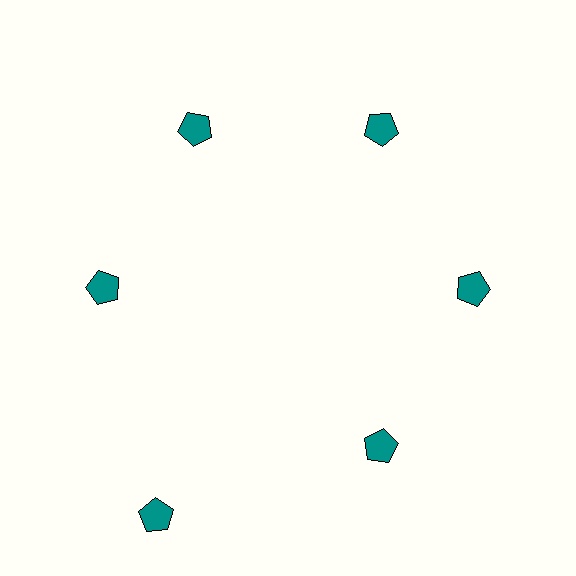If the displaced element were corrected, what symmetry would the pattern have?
It would have 6-fold rotational symmetry — the pattern would map onto itself every 60 degrees.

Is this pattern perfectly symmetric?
No. The 6 teal pentagons are arranged in a ring, but one element near the 7 o'clock position is pushed outward from the center, breaking the 6-fold rotational symmetry.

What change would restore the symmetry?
The symmetry would be restored by moving it inward, back onto the ring so that all 6 pentagons sit at equal angles and equal distance from the center.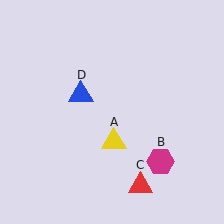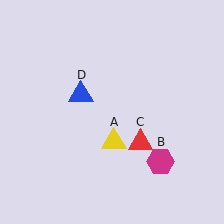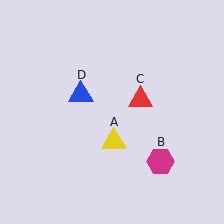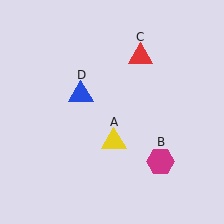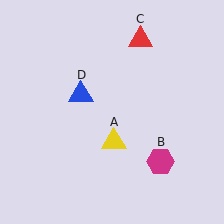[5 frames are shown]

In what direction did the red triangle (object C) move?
The red triangle (object C) moved up.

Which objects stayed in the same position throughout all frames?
Yellow triangle (object A) and magenta hexagon (object B) and blue triangle (object D) remained stationary.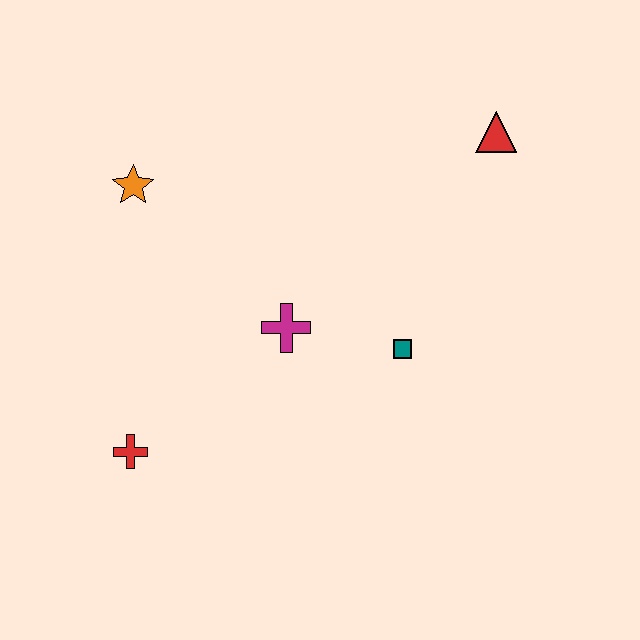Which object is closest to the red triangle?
The teal square is closest to the red triangle.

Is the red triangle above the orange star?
Yes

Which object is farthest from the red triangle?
The red cross is farthest from the red triangle.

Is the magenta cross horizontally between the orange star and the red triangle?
Yes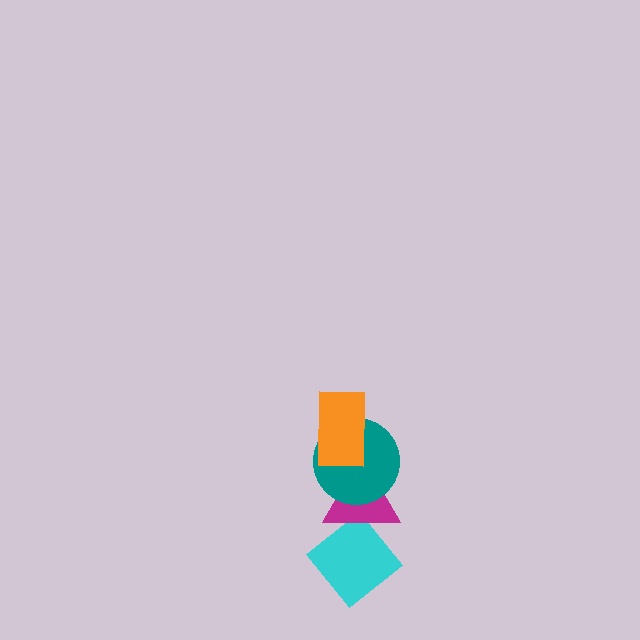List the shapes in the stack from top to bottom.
From top to bottom: the orange rectangle, the teal circle, the magenta triangle, the cyan diamond.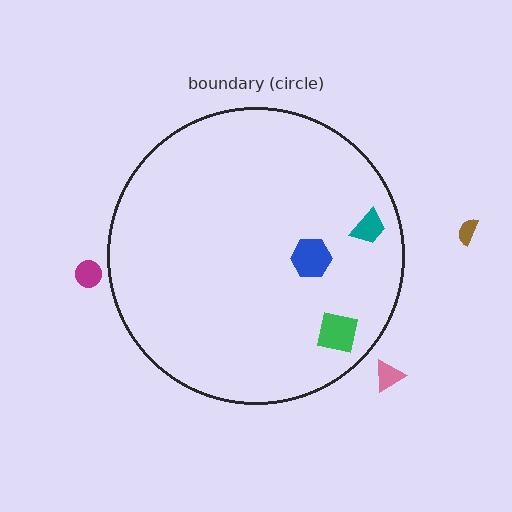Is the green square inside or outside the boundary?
Inside.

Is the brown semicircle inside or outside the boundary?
Outside.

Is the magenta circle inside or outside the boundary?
Outside.